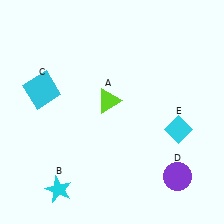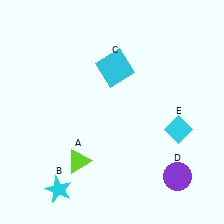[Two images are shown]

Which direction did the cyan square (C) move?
The cyan square (C) moved right.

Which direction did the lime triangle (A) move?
The lime triangle (A) moved down.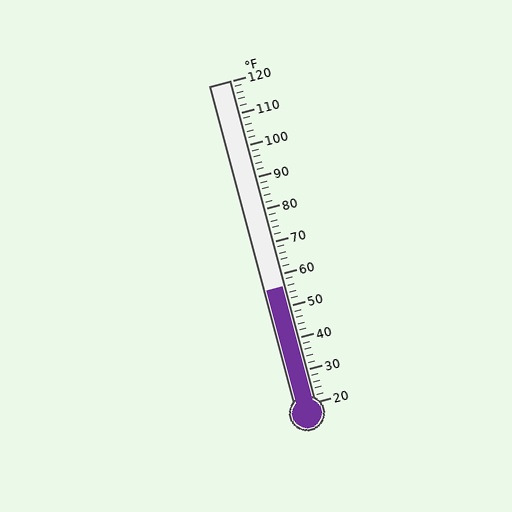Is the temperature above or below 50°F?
The temperature is above 50°F.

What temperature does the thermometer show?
The thermometer shows approximately 56°F.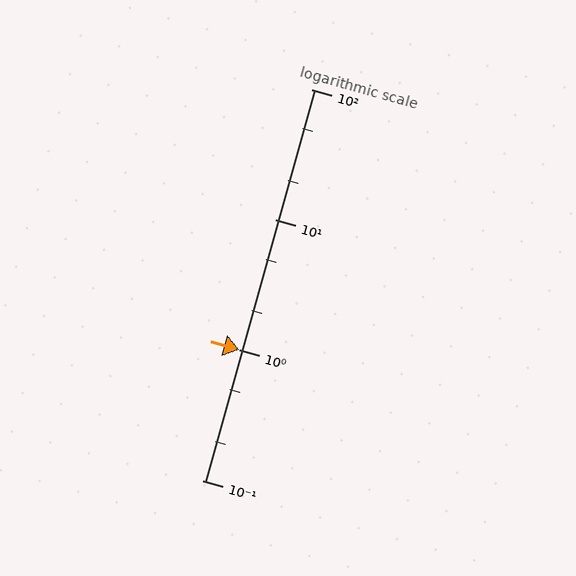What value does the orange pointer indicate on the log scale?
The pointer indicates approximately 1.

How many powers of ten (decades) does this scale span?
The scale spans 3 decades, from 0.1 to 100.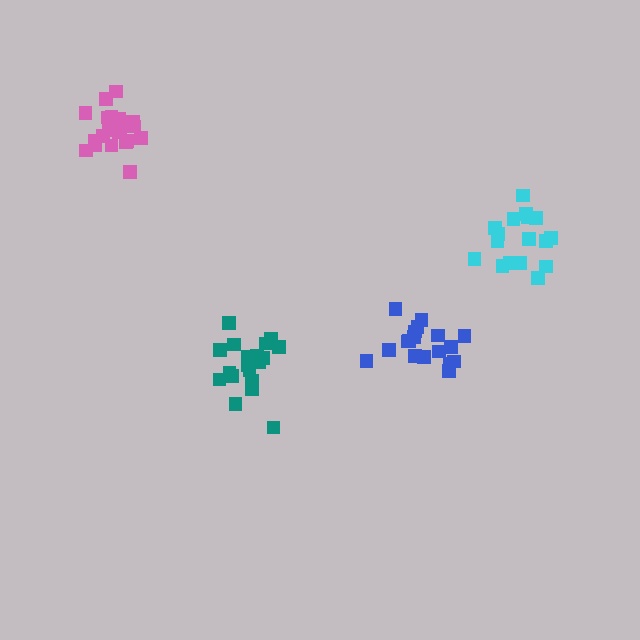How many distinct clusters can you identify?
There are 4 distinct clusters.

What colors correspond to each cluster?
The clusters are colored: cyan, blue, teal, pink.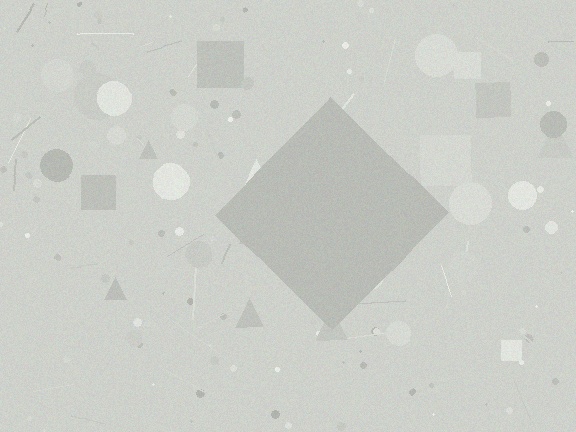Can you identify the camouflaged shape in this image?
The camouflaged shape is a diamond.